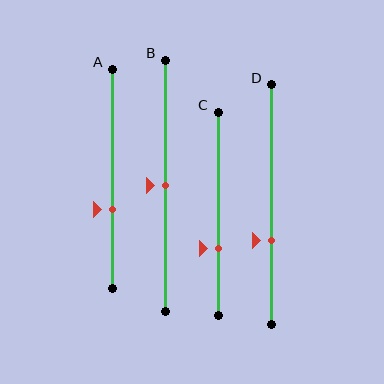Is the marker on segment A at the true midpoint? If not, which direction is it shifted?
No, the marker on segment A is shifted downward by about 14% of the segment length.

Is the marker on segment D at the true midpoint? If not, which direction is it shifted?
No, the marker on segment D is shifted downward by about 15% of the segment length.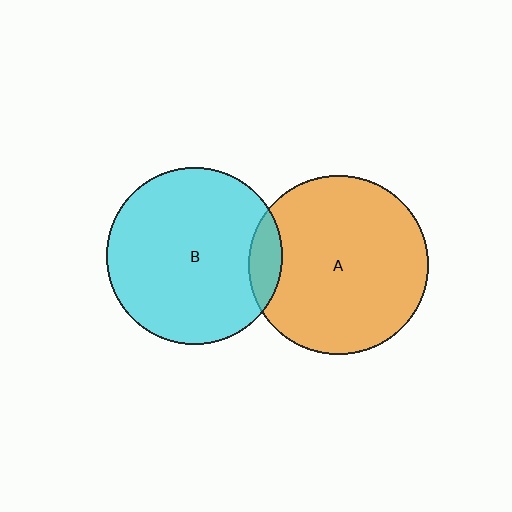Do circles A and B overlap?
Yes.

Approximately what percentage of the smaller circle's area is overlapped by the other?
Approximately 10%.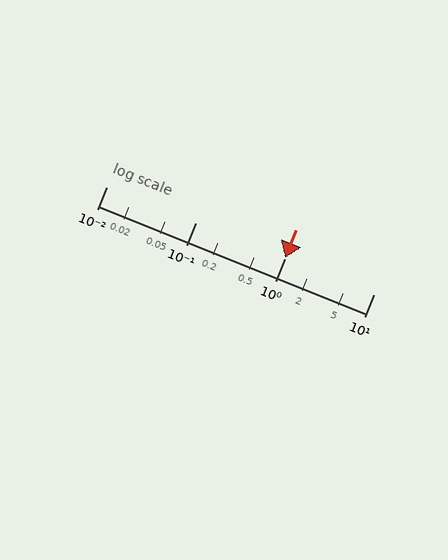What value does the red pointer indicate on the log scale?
The pointer indicates approximately 1.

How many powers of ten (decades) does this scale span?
The scale spans 3 decades, from 0.01 to 10.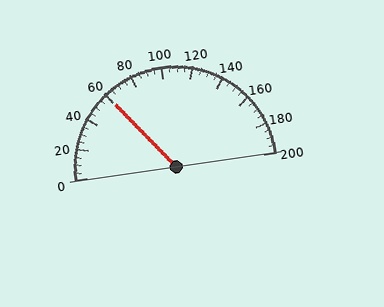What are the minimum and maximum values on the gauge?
The gauge ranges from 0 to 200.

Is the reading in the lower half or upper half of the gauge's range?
The reading is in the lower half of the range (0 to 200).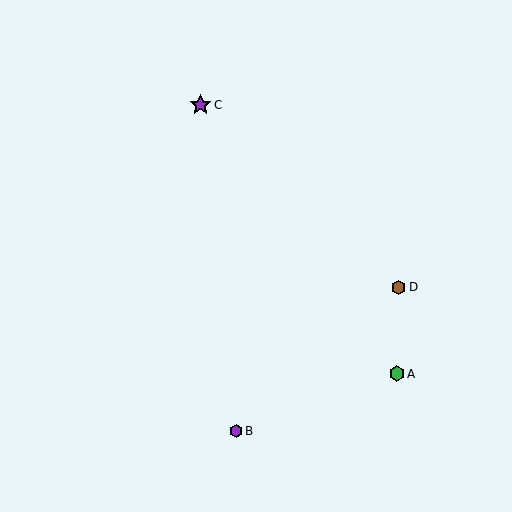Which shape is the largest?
The purple star (labeled C) is the largest.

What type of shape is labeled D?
Shape D is a brown hexagon.